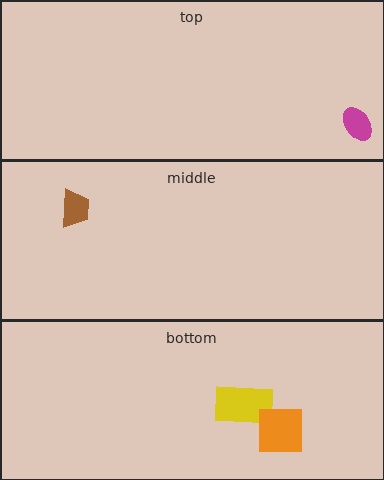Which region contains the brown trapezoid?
The middle region.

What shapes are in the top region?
The magenta ellipse.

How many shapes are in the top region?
1.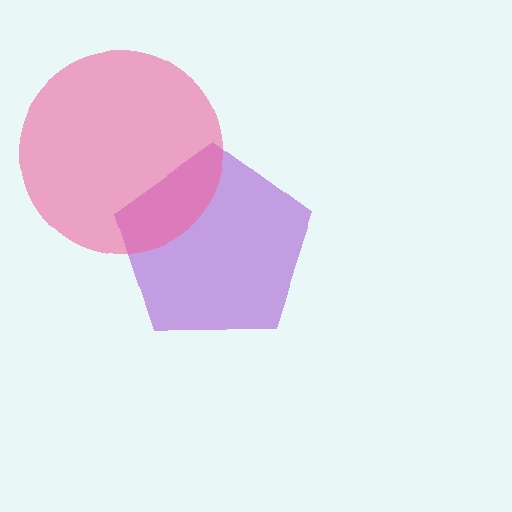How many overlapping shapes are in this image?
There are 2 overlapping shapes in the image.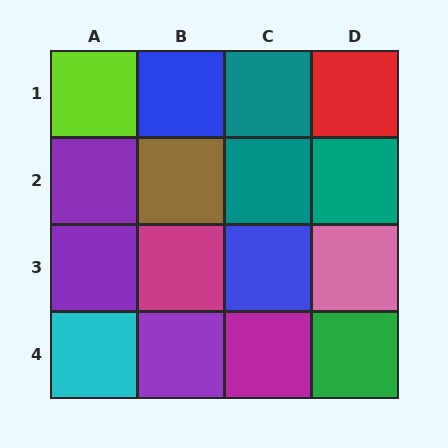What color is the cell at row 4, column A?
Cyan.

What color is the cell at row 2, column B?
Brown.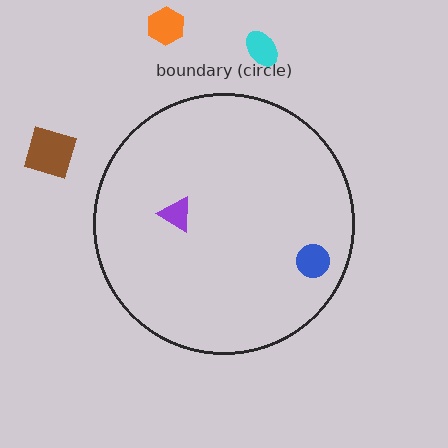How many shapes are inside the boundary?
2 inside, 3 outside.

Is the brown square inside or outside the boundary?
Outside.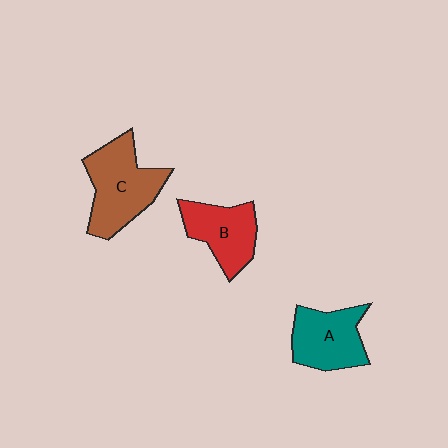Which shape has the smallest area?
Shape B (red).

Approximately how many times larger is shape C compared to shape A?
Approximately 1.3 times.